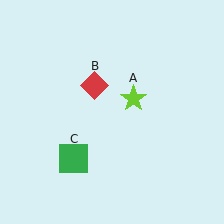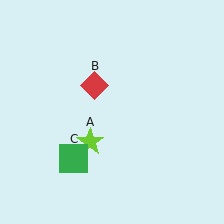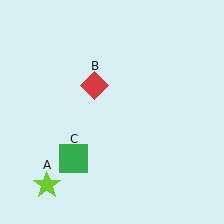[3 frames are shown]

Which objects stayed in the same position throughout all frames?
Red diamond (object B) and green square (object C) remained stationary.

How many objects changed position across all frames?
1 object changed position: lime star (object A).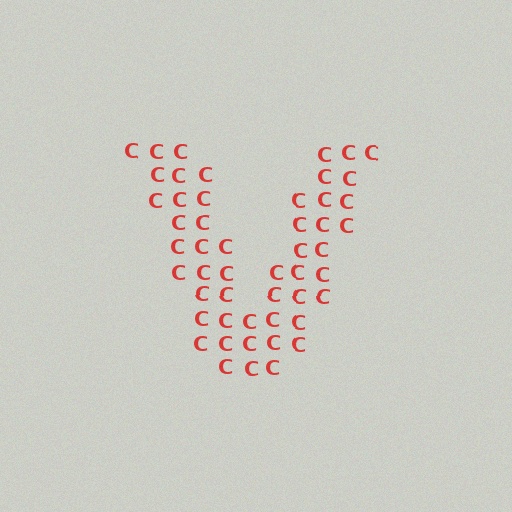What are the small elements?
The small elements are letter C's.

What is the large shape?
The large shape is the letter V.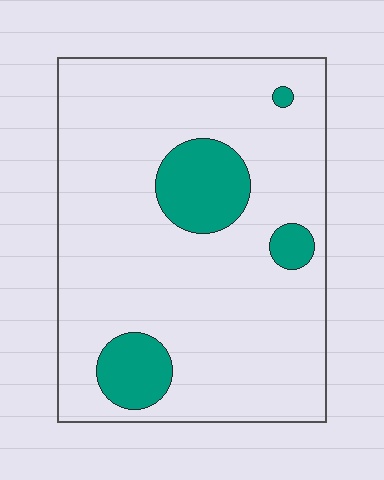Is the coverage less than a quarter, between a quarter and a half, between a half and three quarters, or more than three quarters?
Less than a quarter.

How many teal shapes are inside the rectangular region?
4.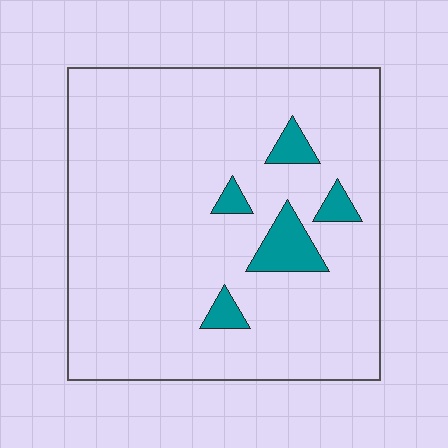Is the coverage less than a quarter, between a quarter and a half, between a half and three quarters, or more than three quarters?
Less than a quarter.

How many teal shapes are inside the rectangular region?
5.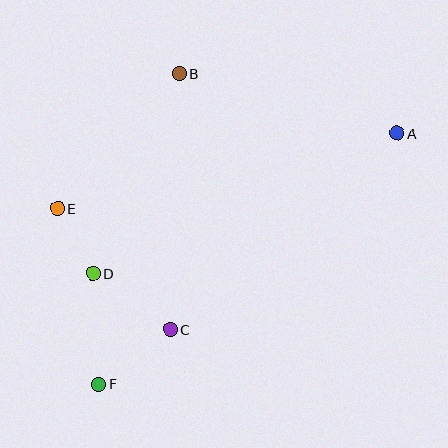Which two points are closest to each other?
Points D and E are closest to each other.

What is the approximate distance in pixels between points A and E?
The distance between A and E is approximately 348 pixels.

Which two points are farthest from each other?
Points A and F are farthest from each other.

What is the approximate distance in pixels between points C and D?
The distance between C and D is approximately 96 pixels.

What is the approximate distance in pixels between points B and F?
The distance between B and F is approximately 320 pixels.